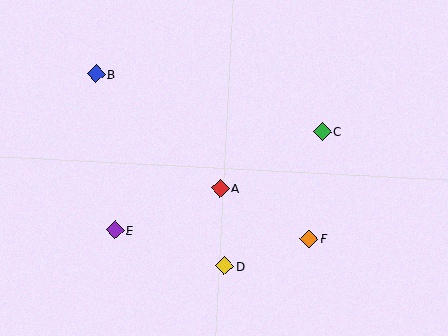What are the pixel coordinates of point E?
Point E is at (115, 230).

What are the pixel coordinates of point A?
Point A is at (220, 188).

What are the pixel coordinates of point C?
Point C is at (322, 131).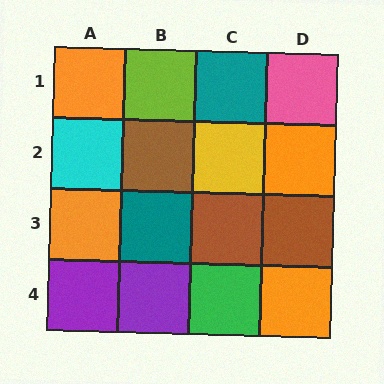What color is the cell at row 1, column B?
Lime.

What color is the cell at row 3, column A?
Orange.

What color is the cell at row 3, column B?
Teal.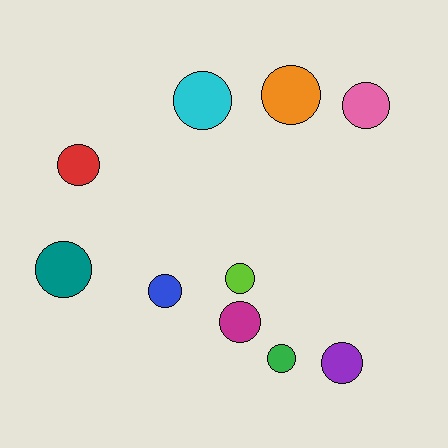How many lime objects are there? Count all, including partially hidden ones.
There is 1 lime object.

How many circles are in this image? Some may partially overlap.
There are 10 circles.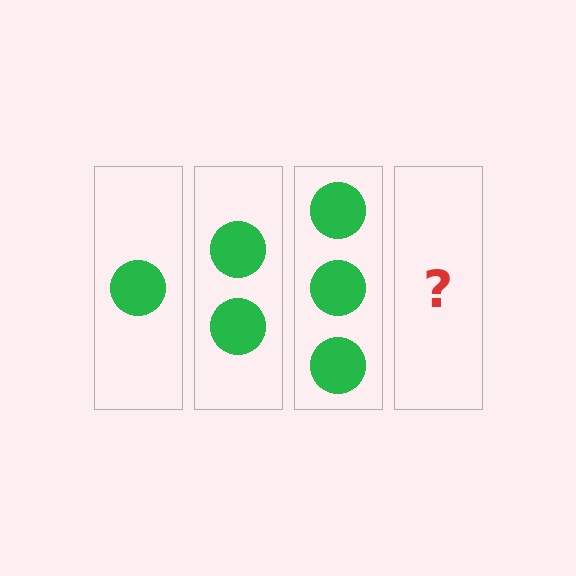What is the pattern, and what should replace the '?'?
The pattern is that each step adds one more circle. The '?' should be 4 circles.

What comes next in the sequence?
The next element should be 4 circles.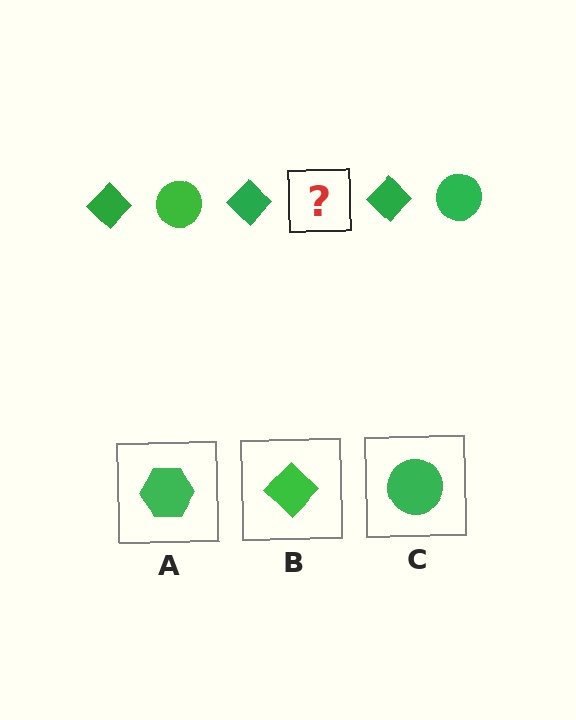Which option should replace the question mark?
Option C.